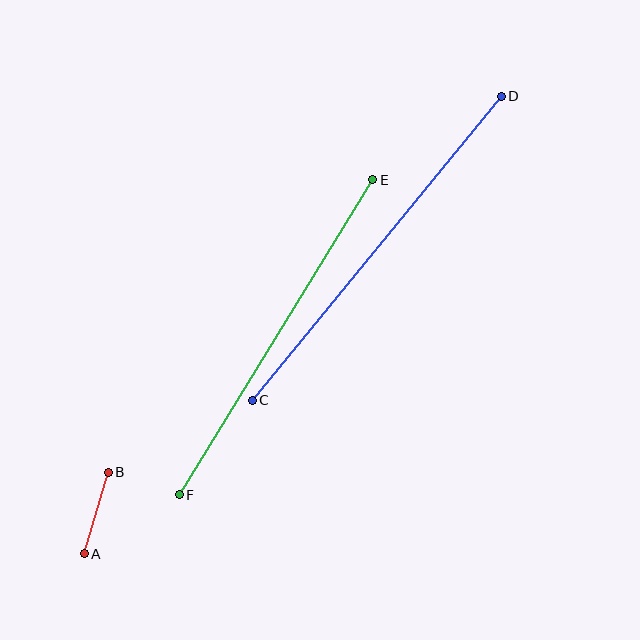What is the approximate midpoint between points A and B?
The midpoint is at approximately (96, 513) pixels.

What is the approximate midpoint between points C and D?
The midpoint is at approximately (377, 248) pixels.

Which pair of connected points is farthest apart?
Points C and D are farthest apart.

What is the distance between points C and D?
The distance is approximately 393 pixels.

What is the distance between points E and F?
The distance is approximately 370 pixels.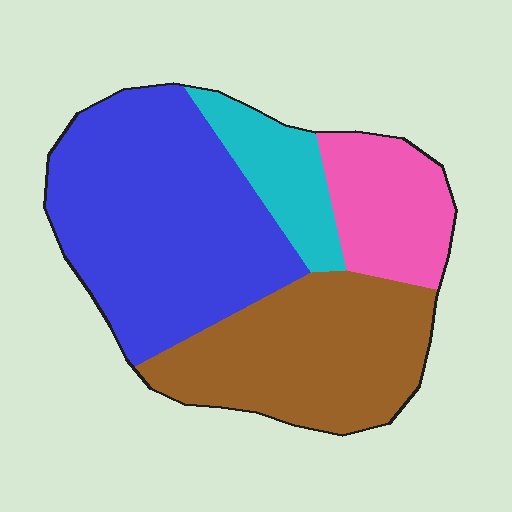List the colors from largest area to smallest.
From largest to smallest: blue, brown, pink, cyan.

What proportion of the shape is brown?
Brown takes up about one third (1/3) of the shape.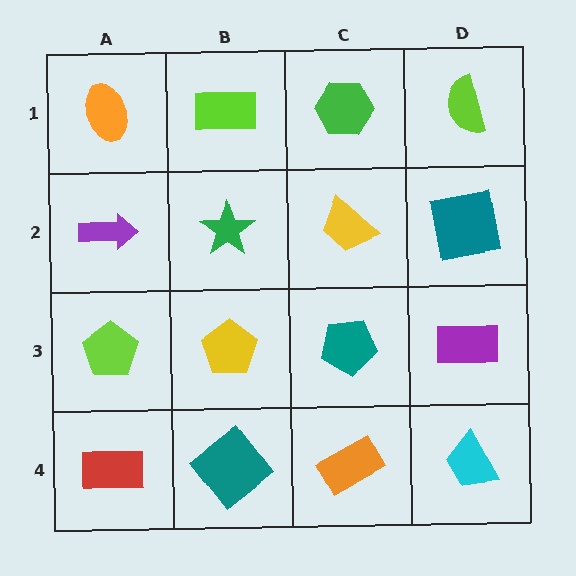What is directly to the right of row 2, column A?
A green star.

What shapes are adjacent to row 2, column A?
An orange ellipse (row 1, column A), a lime pentagon (row 3, column A), a green star (row 2, column B).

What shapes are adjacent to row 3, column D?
A teal square (row 2, column D), a cyan trapezoid (row 4, column D), a teal pentagon (row 3, column C).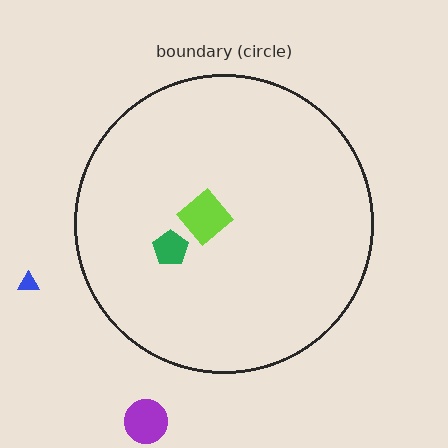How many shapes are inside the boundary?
2 inside, 2 outside.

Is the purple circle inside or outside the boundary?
Outside.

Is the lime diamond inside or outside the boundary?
Inside.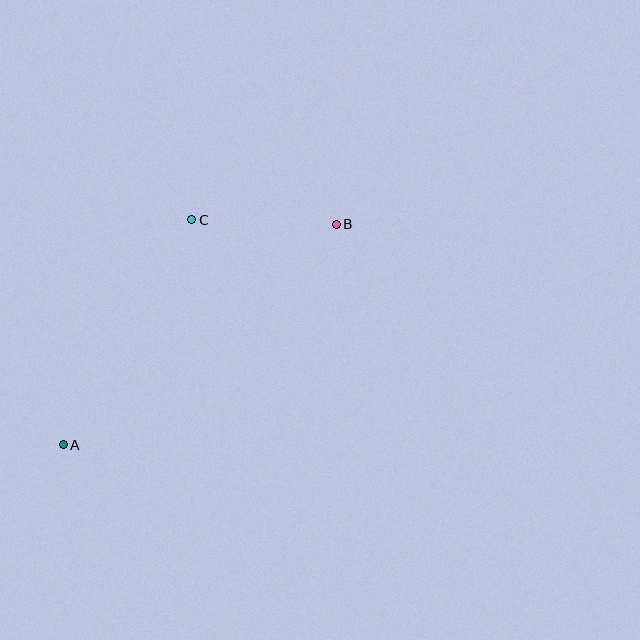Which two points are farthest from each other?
Points A and B are farthest from each other.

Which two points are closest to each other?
Points B and C are closest to each other.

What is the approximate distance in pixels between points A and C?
The distance between A and C is approximately 259 pixels.